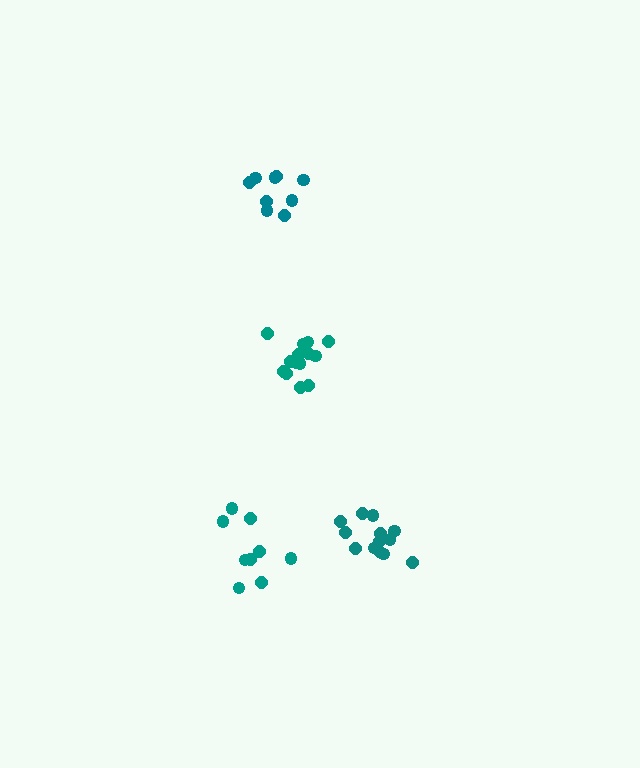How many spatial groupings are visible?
There are 4 spatial groupings.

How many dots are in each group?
Group 1: 9 dots, Group 2: 9 dots, Group 3: 14 dots, Group 4: 13 dots (45 total).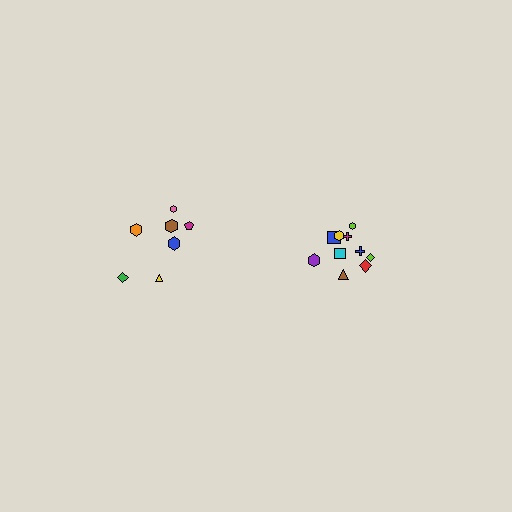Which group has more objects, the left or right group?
The right group.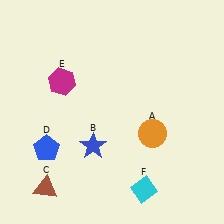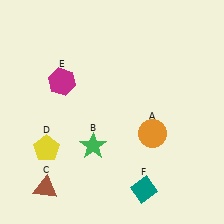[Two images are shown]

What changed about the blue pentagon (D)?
In Image 1, D is blue. In Image 2, it changed to yellow.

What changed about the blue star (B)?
In Image 1, B is blue. In Image 2, it changed to green.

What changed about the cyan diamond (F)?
In Image 1, F is cyan. In Image 2, it changed to teal.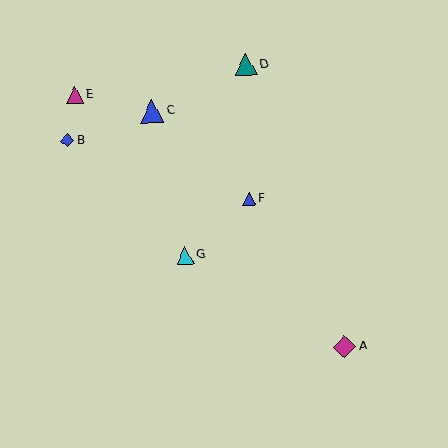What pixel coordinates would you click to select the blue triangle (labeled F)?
Click at (249, 199) to select the blue triangle F.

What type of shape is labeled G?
Shape G is a cyan triangle.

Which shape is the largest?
The blue triangle (labeled C) is the largest.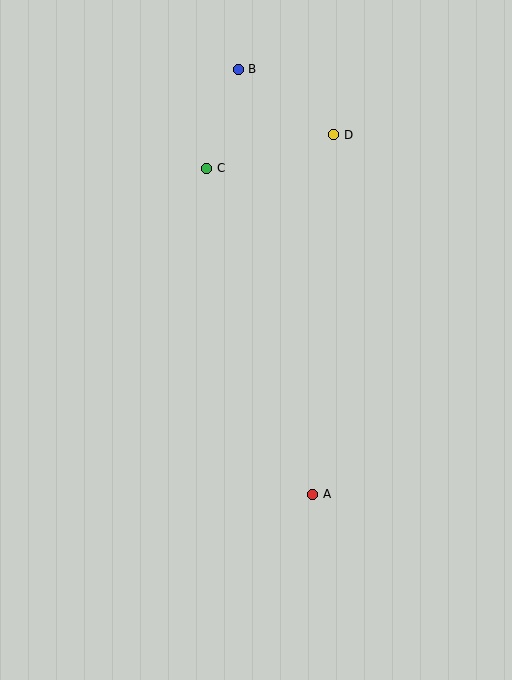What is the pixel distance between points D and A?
The distance between D and A is 360 pixels.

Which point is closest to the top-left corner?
Point B is closest to the top-left corner.